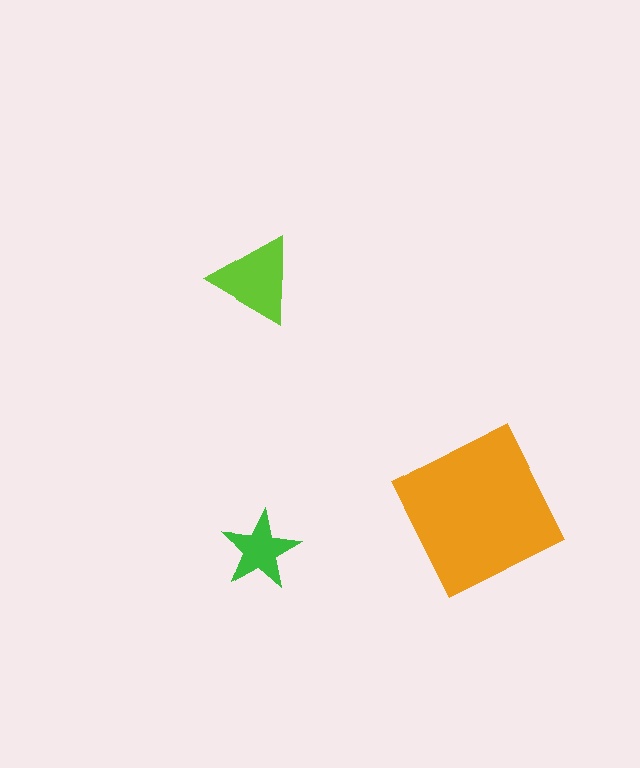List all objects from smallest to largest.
The green star, the lime triangle, the orange square.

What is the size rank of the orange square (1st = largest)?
1st.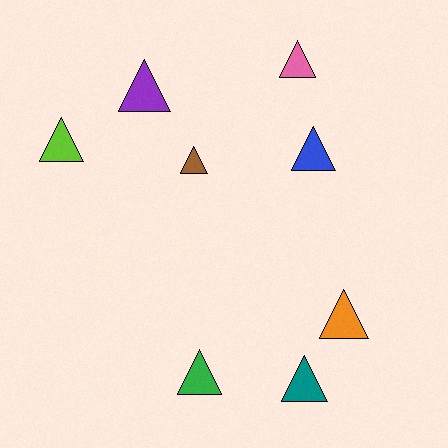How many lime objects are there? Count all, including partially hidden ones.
There is 1 lime object.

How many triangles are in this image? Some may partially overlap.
There are 8 triangles.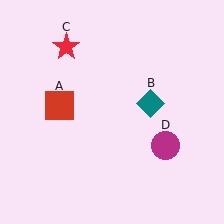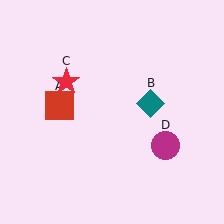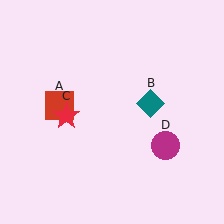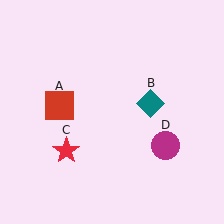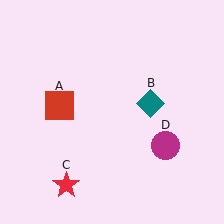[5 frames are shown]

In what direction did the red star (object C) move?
The red star (object C) moved down.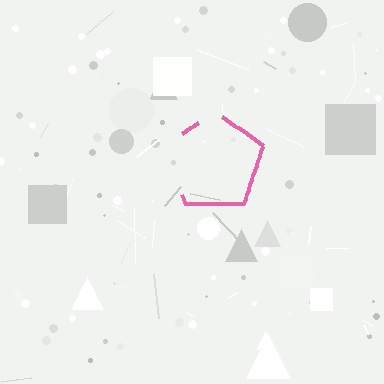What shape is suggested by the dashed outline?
The dashed outline suggests a pentagon.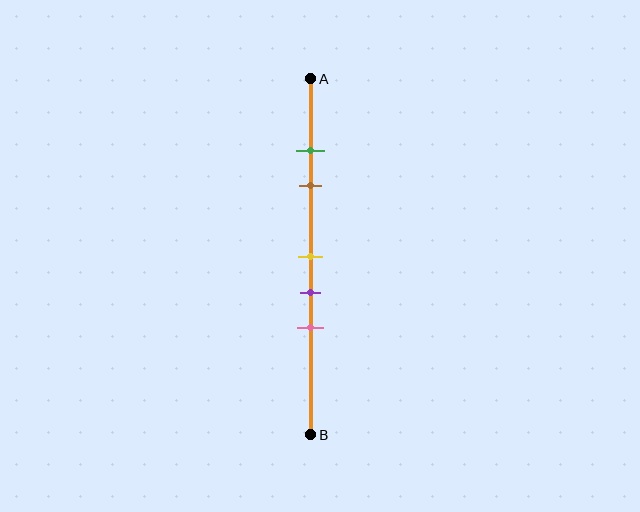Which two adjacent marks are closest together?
The green and brown marks are the closest adjacent pair.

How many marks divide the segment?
There are 5 marks dividing the segment.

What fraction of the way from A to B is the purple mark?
The purple mark is approximately 60% (0.6) of the way from A to B.